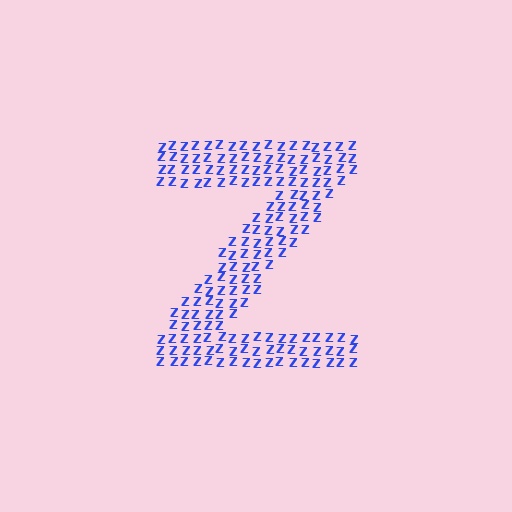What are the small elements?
The small elements are letter Z's.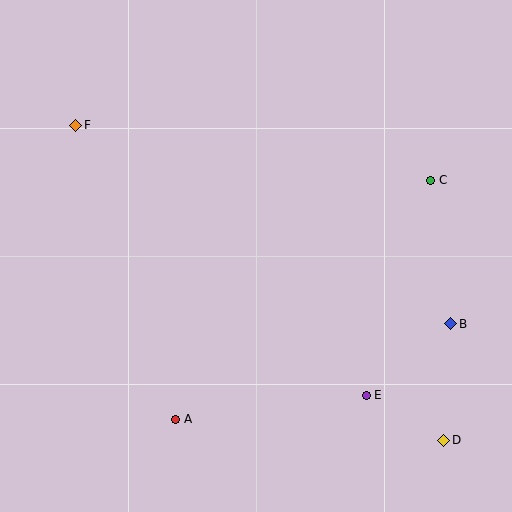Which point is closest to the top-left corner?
Point F is closest to the top-left corner.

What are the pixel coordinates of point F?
Point F is at (76, 125).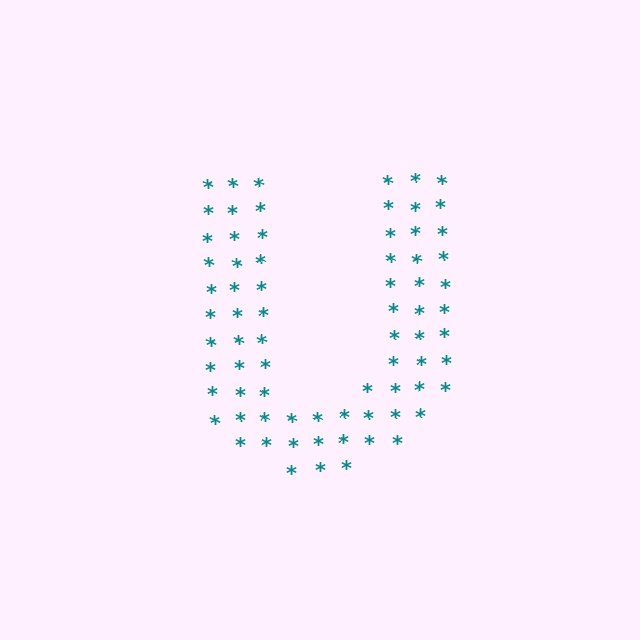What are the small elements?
The small elements are asterisks.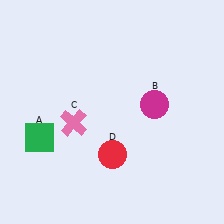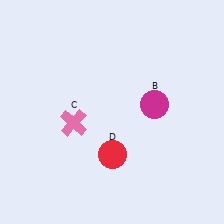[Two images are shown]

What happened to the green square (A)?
The green square (A) was removed in Image 2. It was in the bottom-left area of Image 1.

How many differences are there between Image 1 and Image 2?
There is 1 difference between the two images.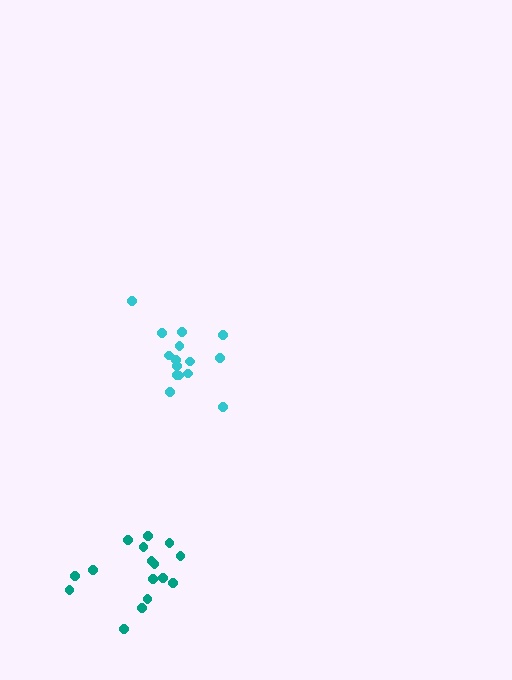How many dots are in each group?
Group 1: 16 dots, Group 2: 16 dots (32 total).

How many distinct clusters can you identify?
There are 2 distinct clusters.